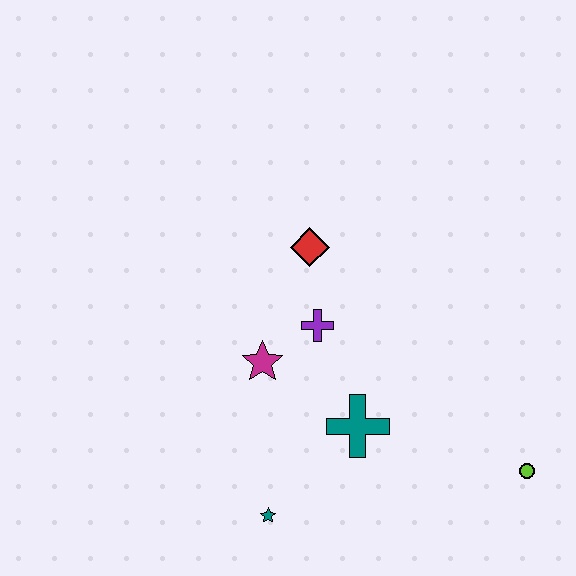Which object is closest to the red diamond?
The purple cross is closest to the red diamond.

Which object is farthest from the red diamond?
The lime circle is farthest from the red diamond.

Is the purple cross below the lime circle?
No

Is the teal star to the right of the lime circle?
No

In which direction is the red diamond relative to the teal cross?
The red diamond is above the teal cross.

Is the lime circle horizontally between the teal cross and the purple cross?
No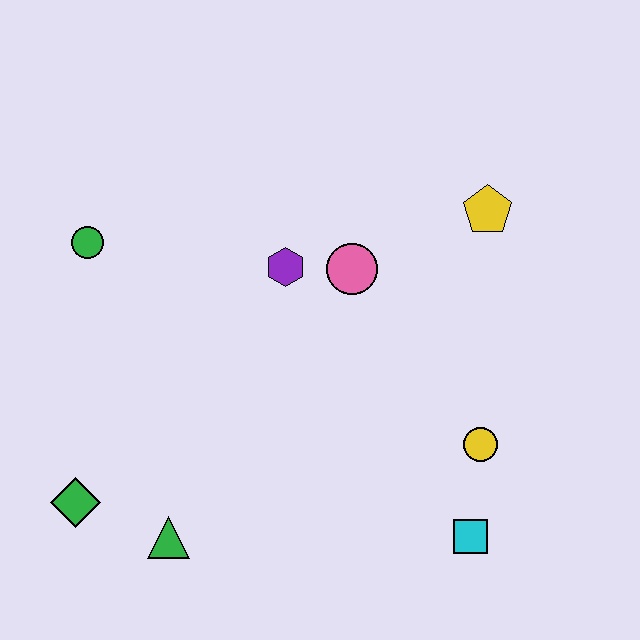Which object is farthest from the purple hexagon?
The cyan square is farthest from the purple hexagon.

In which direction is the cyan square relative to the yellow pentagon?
The cyan square is below the yellow pentagon.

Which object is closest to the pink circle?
The purple hexagon is closest to the pink circle.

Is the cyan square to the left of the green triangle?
No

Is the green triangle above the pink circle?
No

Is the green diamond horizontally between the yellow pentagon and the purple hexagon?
No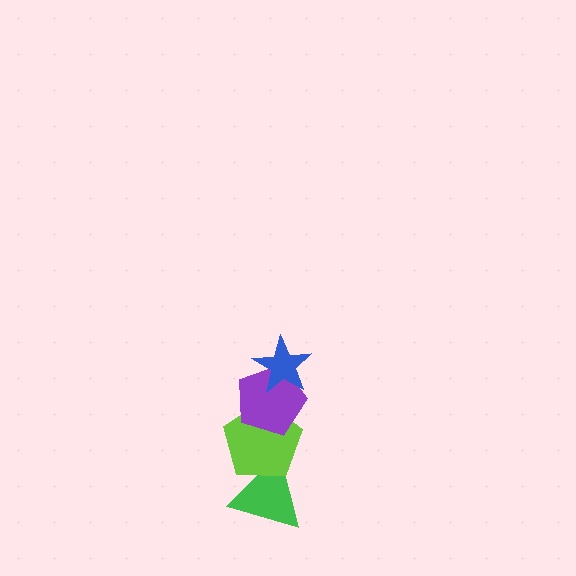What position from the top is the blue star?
The blue star is 1st from the top.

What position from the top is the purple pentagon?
The purple pentagon is 2nd from the top.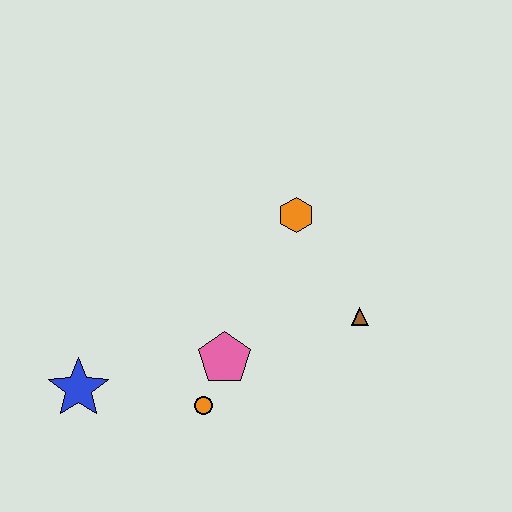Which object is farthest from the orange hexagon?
The blue star is farthest from the orange hexagon.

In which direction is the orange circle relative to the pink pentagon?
The orange circle is below the pink pentagon.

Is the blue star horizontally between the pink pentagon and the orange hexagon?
No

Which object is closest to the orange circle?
The pink pentagon is closest to the orange circle.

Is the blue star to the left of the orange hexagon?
Yes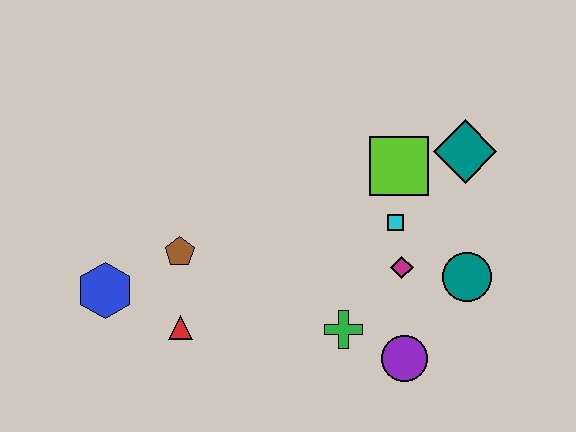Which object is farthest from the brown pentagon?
The teal diamond is farthest from the brown pentagon.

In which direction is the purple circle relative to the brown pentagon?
The purple circle is to the right of the brown pentagon.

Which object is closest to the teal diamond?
The lime square is closest to the teal diamond.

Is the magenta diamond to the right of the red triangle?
Yes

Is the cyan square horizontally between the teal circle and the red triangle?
Yes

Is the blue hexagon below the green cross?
No